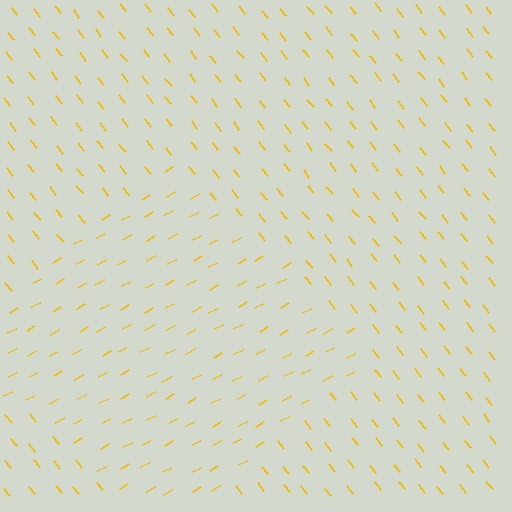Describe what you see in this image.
The image is filled with small yellow line segments. A diamond region in the image has lines oriented differently from the surrounding lines, creating a visible texture boundary.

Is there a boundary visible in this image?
Yes, there is a texture boundary formed by a change in line orientation.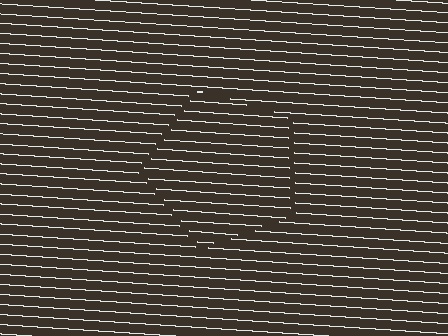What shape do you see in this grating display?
An illusory pentagon. The interior of the shape contains the same grating, shifted by half a period — the contour is defined by the phase discontinuity where line-ends from the inner and outer gratings abut.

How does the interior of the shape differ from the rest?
The interior of the shape contains the same grating, shifted by half a period — the contour is defined by the phase discontinuity where line-ends from the inner and outer gratings abut.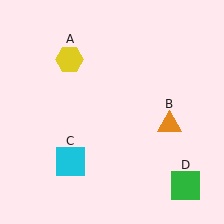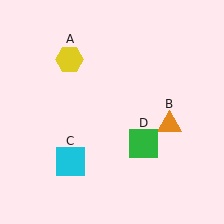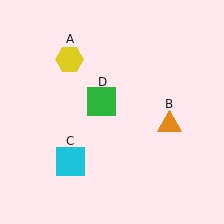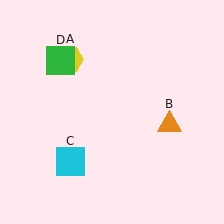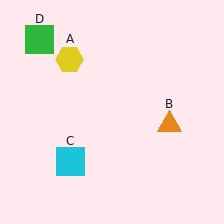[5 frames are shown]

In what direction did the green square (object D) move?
The green square (object D) moved up and to the left.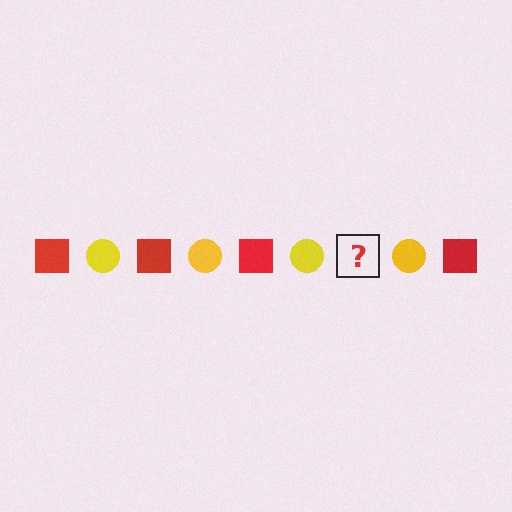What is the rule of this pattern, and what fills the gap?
The rule is that the pattern alternates between red square and yellow circle. The gap should be filled with a red square.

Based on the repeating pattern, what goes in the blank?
The blank should be a red square.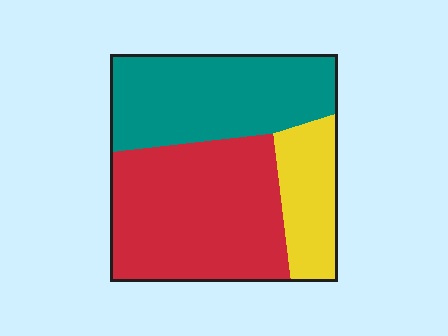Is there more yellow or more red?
Red.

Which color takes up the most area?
Red, at roughly 45%.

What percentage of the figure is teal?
Teal covers 37% of the figure.